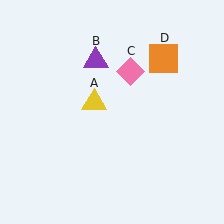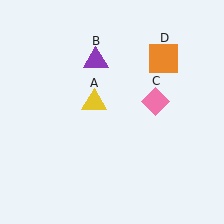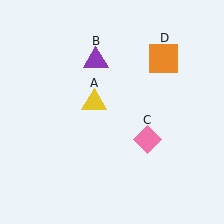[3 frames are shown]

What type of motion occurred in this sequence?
The pink diamond (object C) rotated clockwise around the center of the scene.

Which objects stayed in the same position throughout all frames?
Yellow triangle (object A) and purple triangle (object B) and orange square (object D) remained stationary.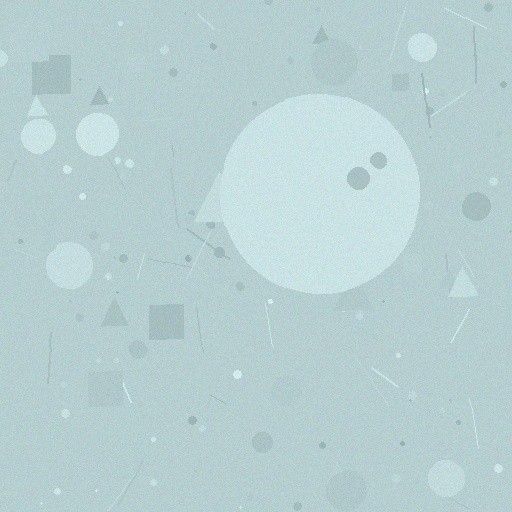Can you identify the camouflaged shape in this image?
The camouflaged shape is a circle.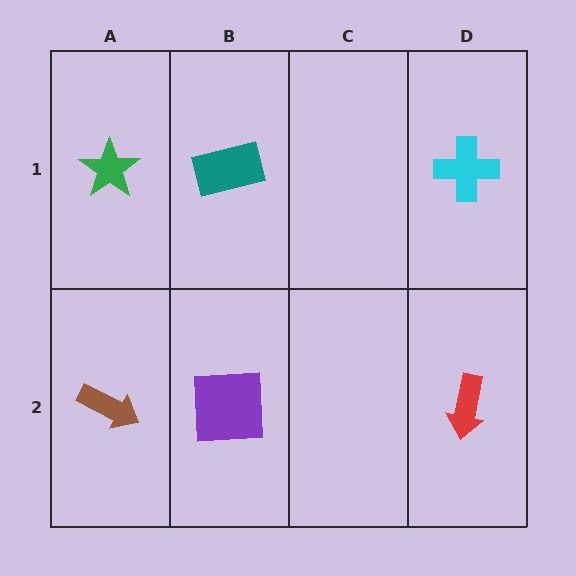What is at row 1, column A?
A green star.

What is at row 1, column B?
A teal rectangle.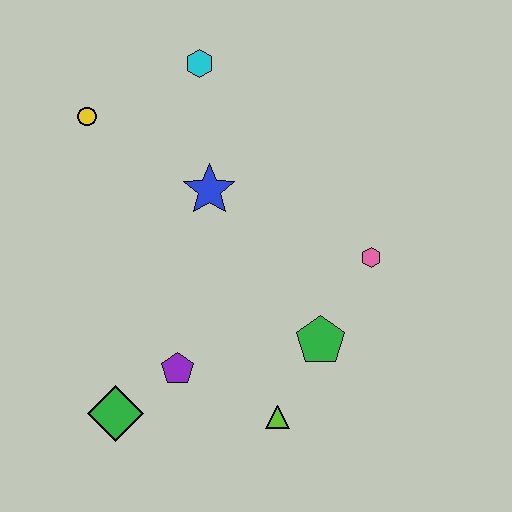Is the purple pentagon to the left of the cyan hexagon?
Yes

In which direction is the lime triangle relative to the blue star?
The lime triangle is below the blue star.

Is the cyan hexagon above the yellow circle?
Yes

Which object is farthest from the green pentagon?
The yellow circle is farthest from the green pentagon.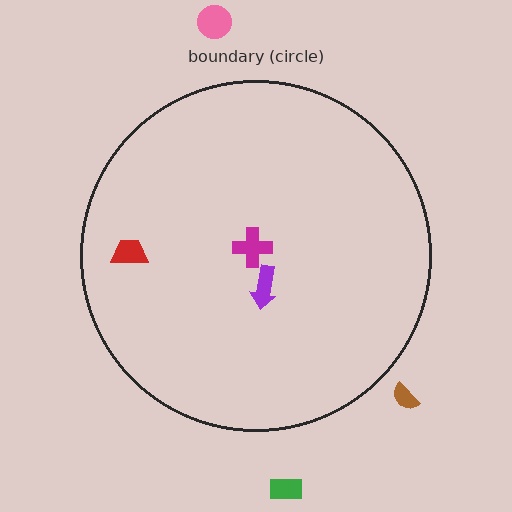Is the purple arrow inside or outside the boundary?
Inside.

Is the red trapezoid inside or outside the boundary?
Inside.